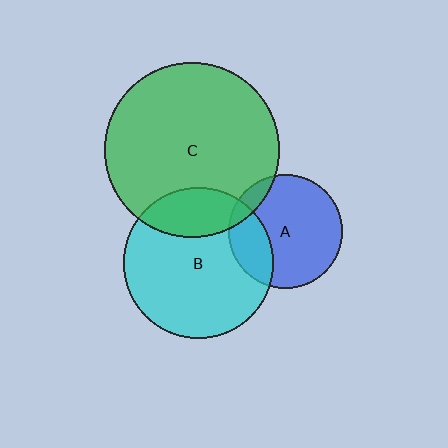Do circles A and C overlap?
Yes.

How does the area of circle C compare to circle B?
Approximately 1.4 times.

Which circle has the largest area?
Circle C (green).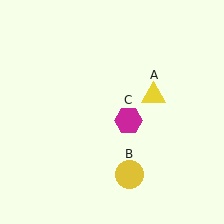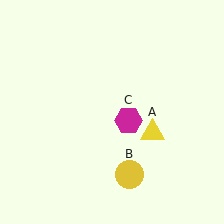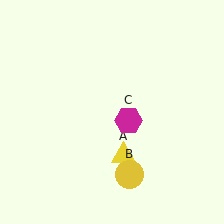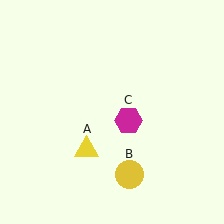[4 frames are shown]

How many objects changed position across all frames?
1 object changed position: yellow triangle (object A).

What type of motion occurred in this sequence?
The yellow triangle (object A) rotated clockwise around the center of the scene.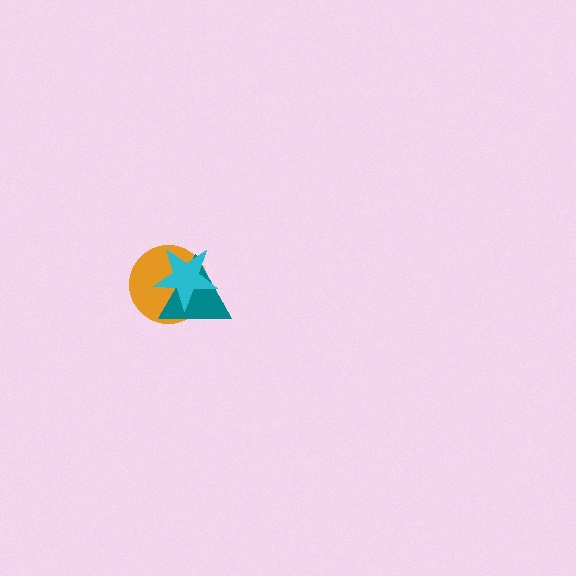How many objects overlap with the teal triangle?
2 objects overlap with the teal triangle.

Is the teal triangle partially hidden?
Yes, it is partially covered by another shape.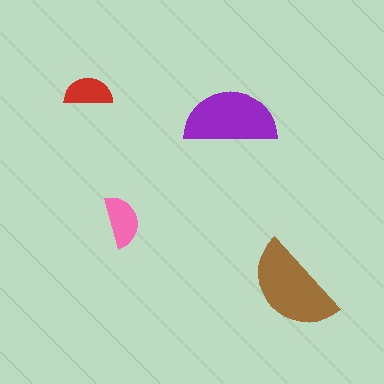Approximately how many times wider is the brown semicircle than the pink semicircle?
About 2 times wider.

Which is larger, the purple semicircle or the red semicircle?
The purple one.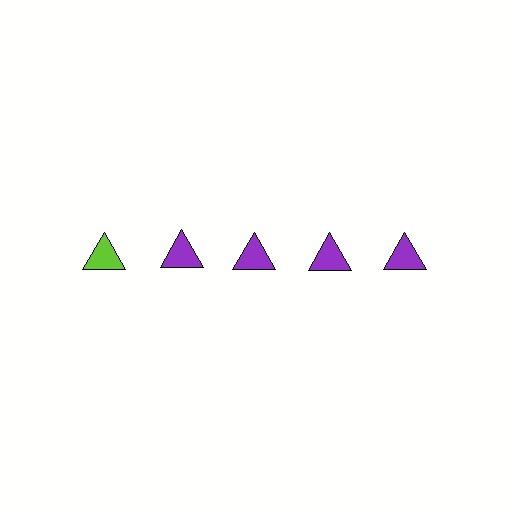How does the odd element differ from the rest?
It has a different color: lime instead of purple.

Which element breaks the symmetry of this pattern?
The lime triangle in the top row, leftmost column breaks the symmetry. All other shapes are purple triangles.